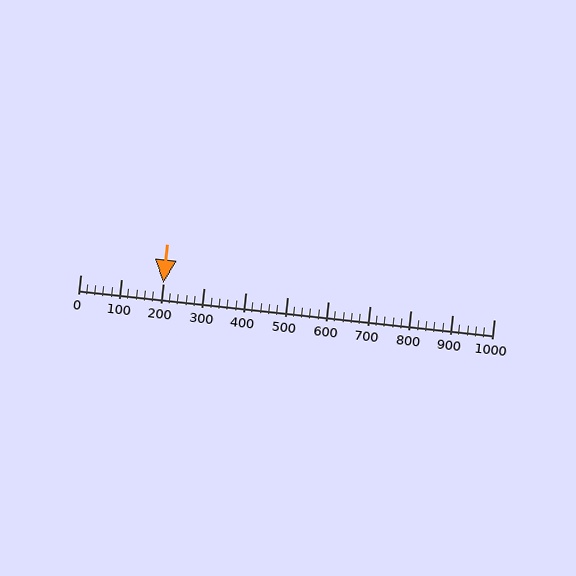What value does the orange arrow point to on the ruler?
The orange arrow points to approximately 200.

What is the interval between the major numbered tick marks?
The major tick marks are spaced 100 units apart.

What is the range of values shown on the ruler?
The ruler shows values from 0 to 1000.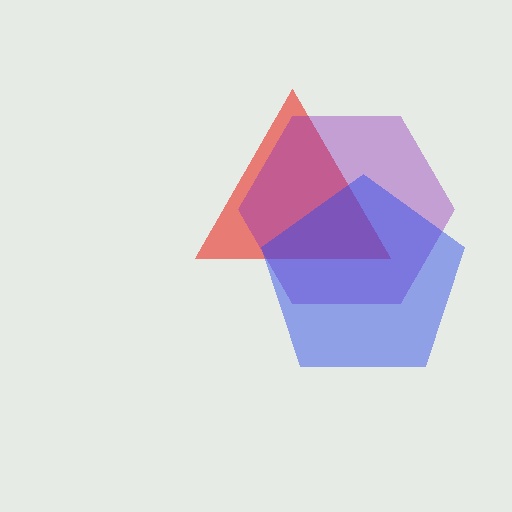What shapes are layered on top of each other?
The layered shapes are: a red triangle, a purple hexagon, a blue pentagon.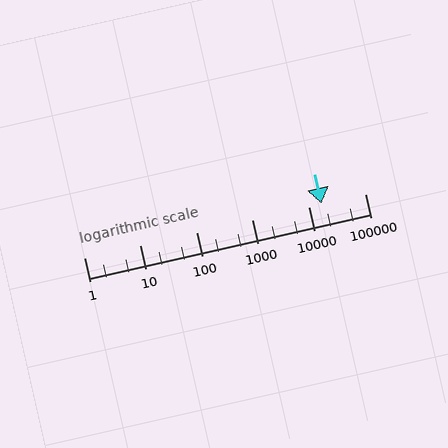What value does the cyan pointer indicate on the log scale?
The pointer indicates approximately 17000.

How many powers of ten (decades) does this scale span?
The scale spans 5 decades, from 1 to 100000.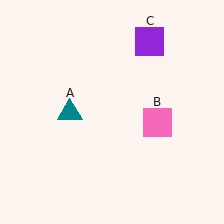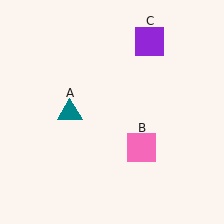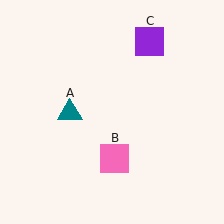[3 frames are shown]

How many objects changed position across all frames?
1 object changed position: pink square (object B).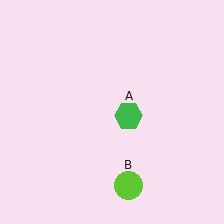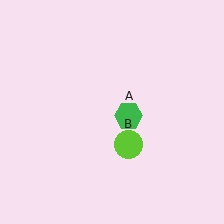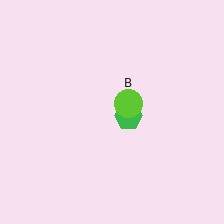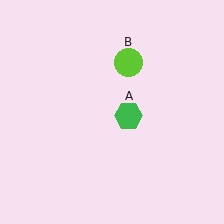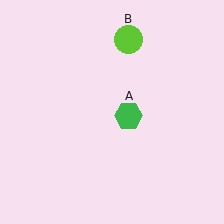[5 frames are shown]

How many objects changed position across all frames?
1 object changed position: lime circle (object B).